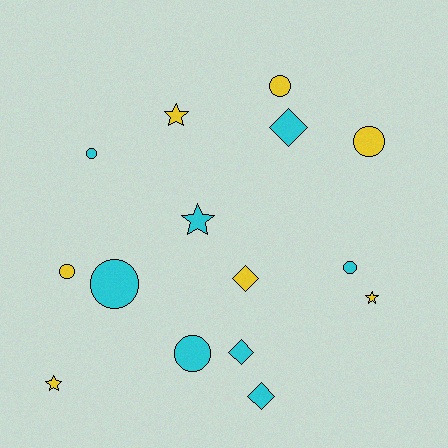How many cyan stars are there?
There is 1 cyan star.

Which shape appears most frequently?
Circle, with 7 objects.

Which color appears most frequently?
Cyan, with 8 objects.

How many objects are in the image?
There are 15 objects.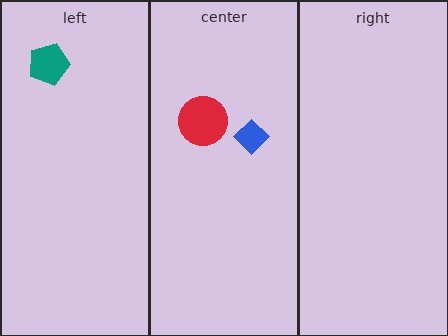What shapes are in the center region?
The red circle, the blue diamond.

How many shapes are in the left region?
1.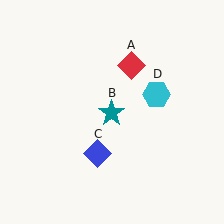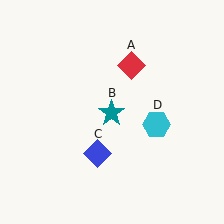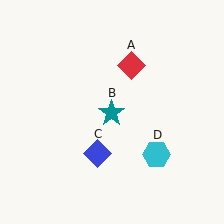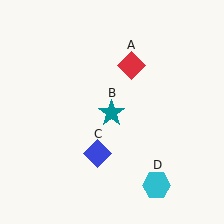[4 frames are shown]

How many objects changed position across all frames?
1 object changed position: cyan hexagon (object D).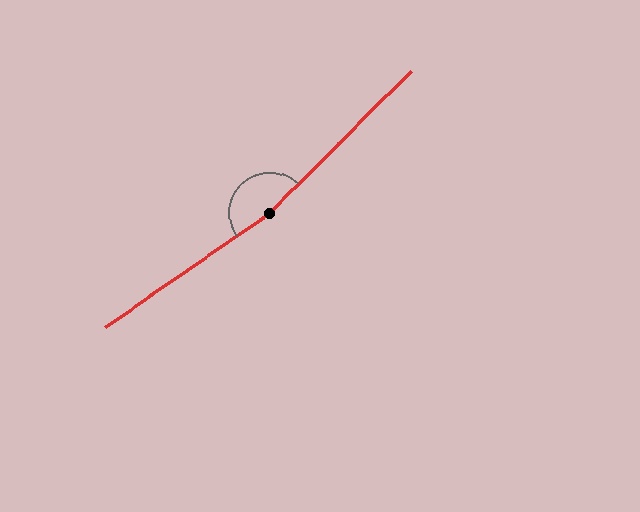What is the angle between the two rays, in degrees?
Approximately 170 degrees.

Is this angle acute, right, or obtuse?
It is obtuse.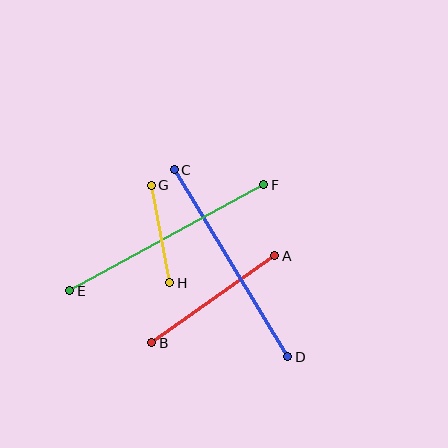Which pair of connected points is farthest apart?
Points E and F are farthest apart.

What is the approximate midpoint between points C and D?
The midpoint is at approximately (231, 263) pixels.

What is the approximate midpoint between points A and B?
The midpoint is at approximately (213, 299) pixels.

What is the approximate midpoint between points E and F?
The midpoint is at approximately (167, 238) pixels.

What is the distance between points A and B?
The distance is approximately 150 pixels.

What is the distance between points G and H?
The distance is approximately 99 pixels.